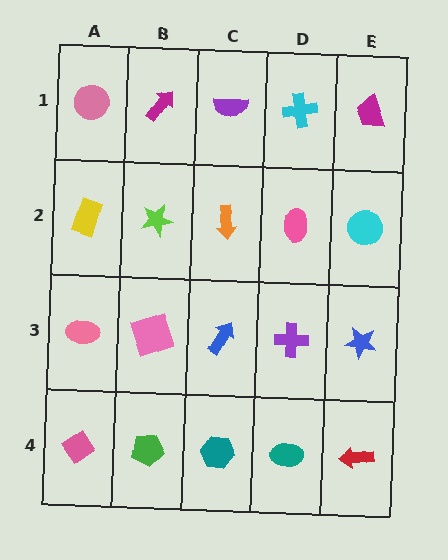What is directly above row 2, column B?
A magenta arrow.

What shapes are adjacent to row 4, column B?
A pink square (row 3, column B), a pink diamond (row 4, column A), a teal hexagon (row 4, column C).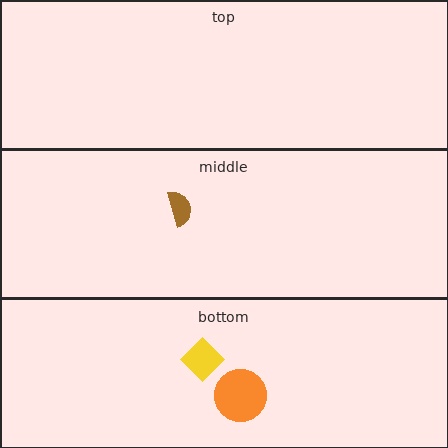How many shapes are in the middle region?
1.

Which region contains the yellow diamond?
The bottom region.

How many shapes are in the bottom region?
2.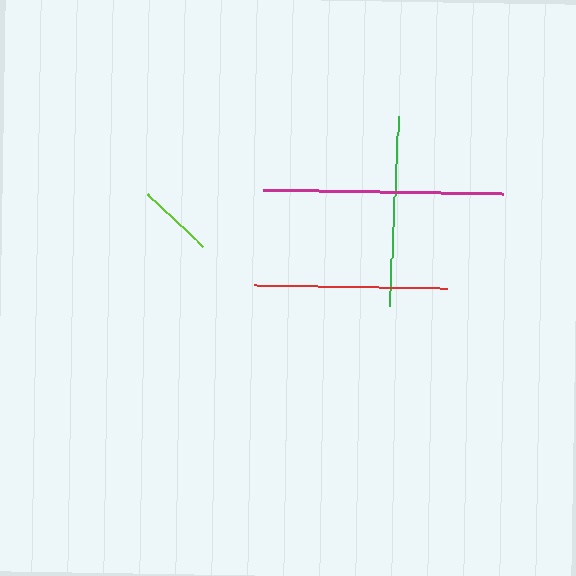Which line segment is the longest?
The magenta line is the longest at approximately 240 pixels.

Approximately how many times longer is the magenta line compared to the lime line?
The magenta line is approximately 3.2 times the length of the lime line.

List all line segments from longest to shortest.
From longest to shortest: magenta, red, green, lime.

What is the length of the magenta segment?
The magenta segment is approximately 240 pixels long.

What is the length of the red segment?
The red segment is approximately 192 pixels long.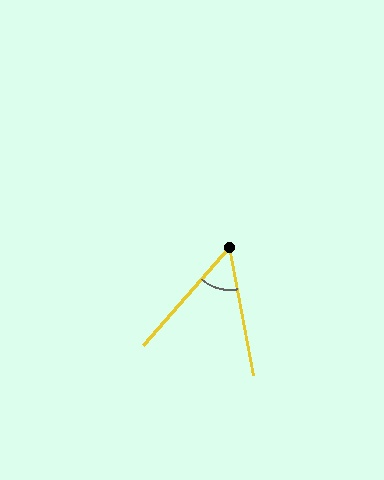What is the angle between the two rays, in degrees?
Approximately 52 degrees.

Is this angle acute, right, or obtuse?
It is acute.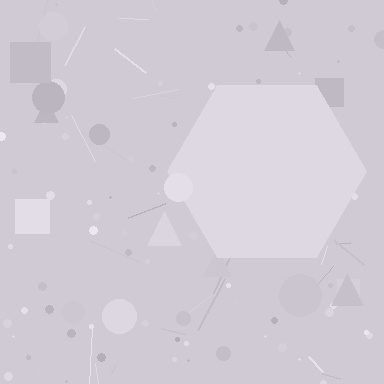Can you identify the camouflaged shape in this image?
The camouflaged shape is a hexagon.